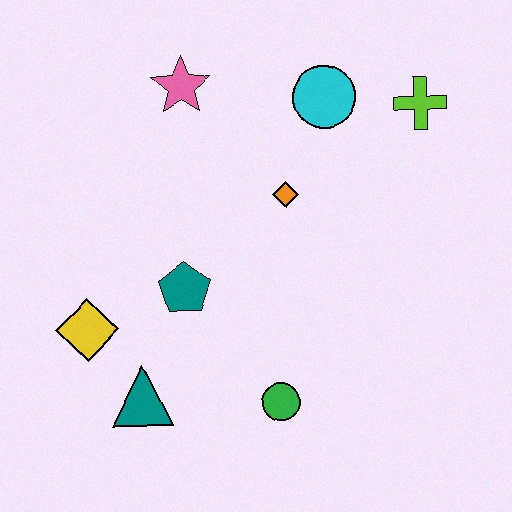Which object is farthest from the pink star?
The green circle is farthest from the pink star.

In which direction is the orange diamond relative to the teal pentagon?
The orange diamond is to the right of the teal pentagon.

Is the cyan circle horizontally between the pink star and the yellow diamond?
No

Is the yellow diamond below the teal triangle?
No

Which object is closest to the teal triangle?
The yellow diamond is closest to the teal triangle.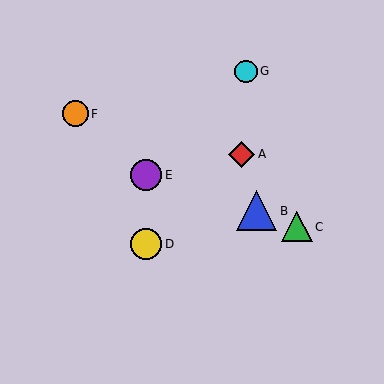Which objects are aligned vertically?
Objects D, E are aligned vertically.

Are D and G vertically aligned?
No, D is at x≈146 and G is at x≈246.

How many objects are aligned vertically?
2 objects (D, E) are aligned vertically.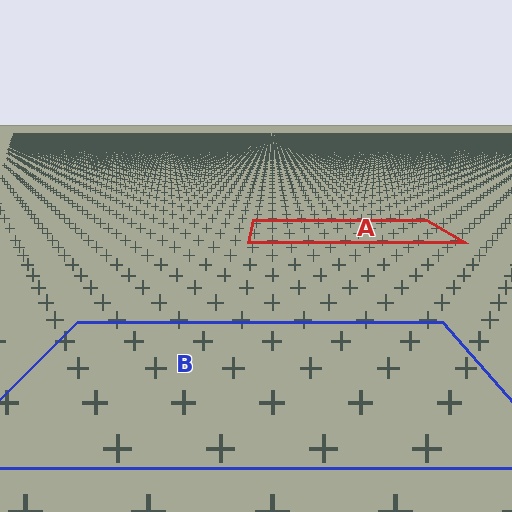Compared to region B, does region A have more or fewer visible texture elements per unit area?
Region A has more texture elements per unit area — they are packed more densely because it is farther away.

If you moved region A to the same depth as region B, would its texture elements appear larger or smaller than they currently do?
They would appear larger. At a closer depth, the same texture elements are projected at a bigger on-screen size.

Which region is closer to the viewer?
Region B is closer. The texture elements there are larger and more spread out.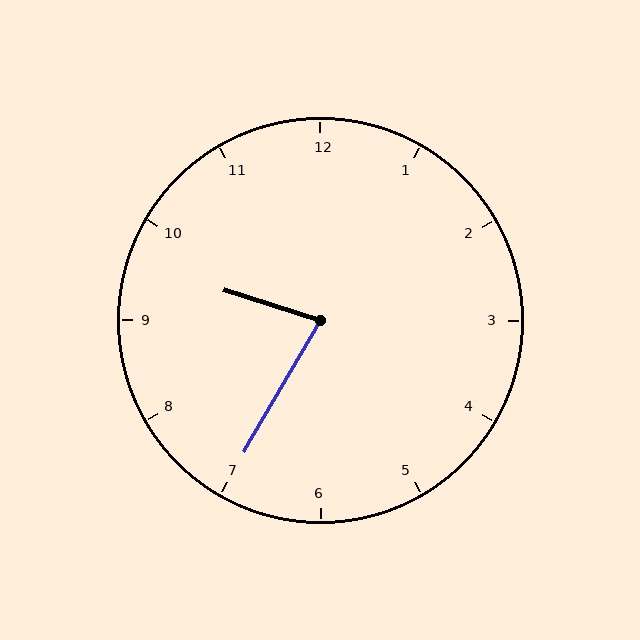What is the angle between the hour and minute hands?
Approximately 78 degrees.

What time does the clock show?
9:35.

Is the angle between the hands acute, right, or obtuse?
It is acute.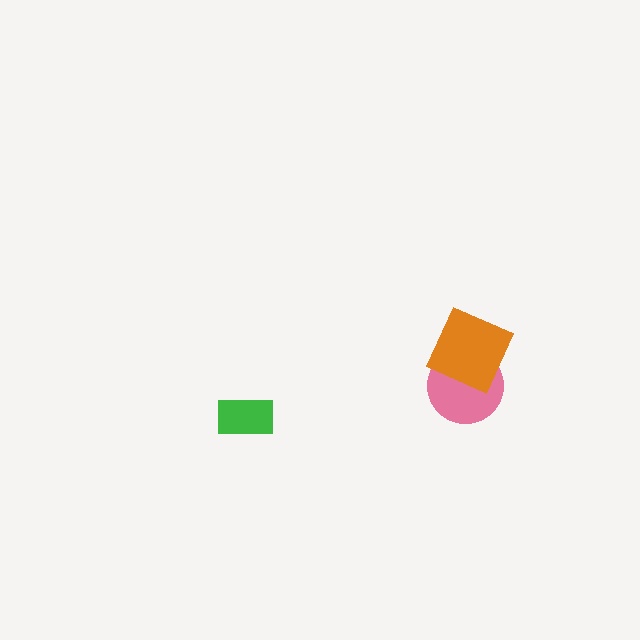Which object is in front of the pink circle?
The orange diamond is in front of the pink circle.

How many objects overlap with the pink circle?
1 object overlaps with the pink circle.